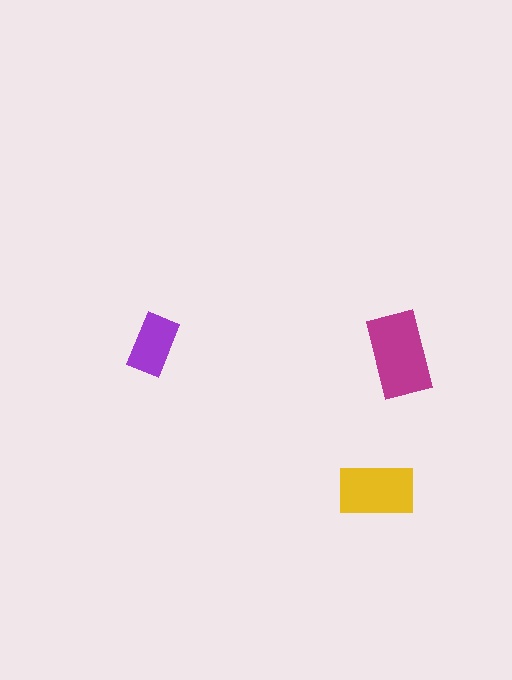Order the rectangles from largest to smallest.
the magenta one, the yellow one, the purple one.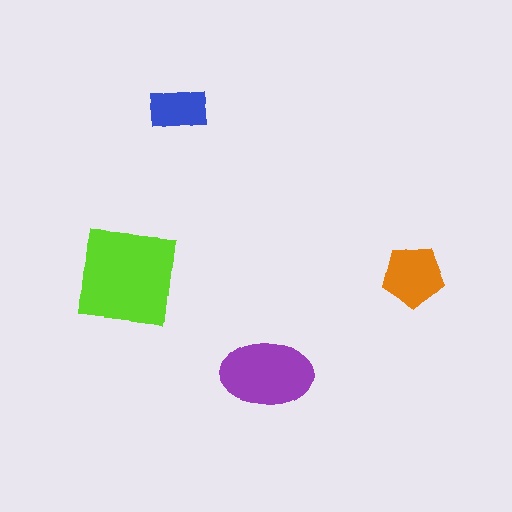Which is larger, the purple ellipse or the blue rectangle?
The purple ellipse.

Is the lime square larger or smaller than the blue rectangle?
Larger.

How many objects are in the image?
There are 4 objects in the image.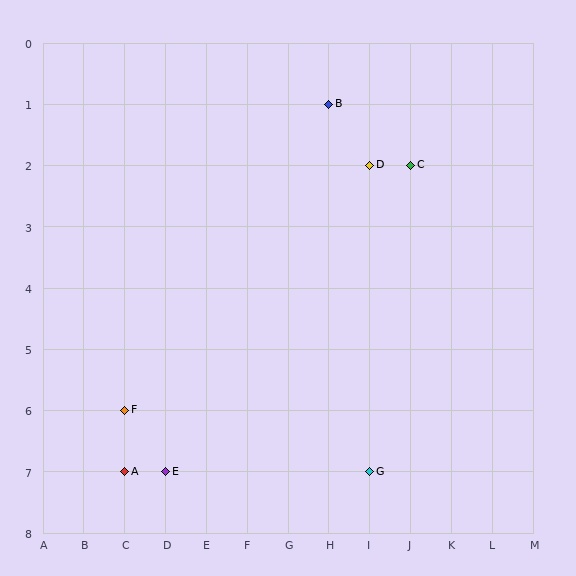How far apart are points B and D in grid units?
Points B and D are 1 column and 1 row apart (about 1.4 grid units diagonally).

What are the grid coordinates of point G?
Point G is at grid coordinates (I, 7).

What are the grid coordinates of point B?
Point B is at grid coordinates (H, 1).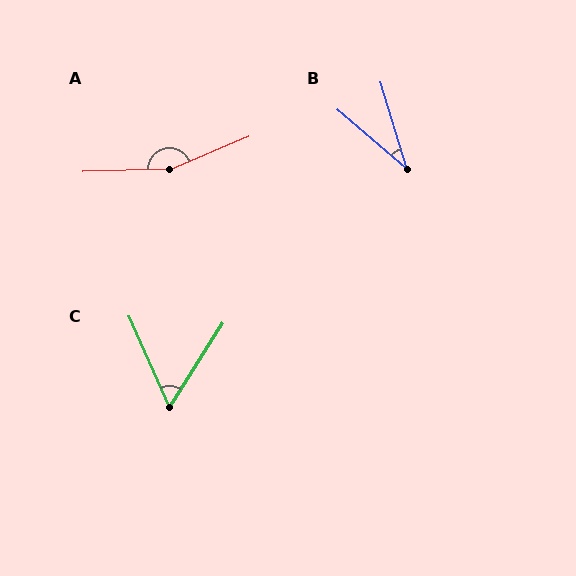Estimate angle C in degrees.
Approximately 56 degrees.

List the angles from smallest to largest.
B (32°), C (56°), A (159°).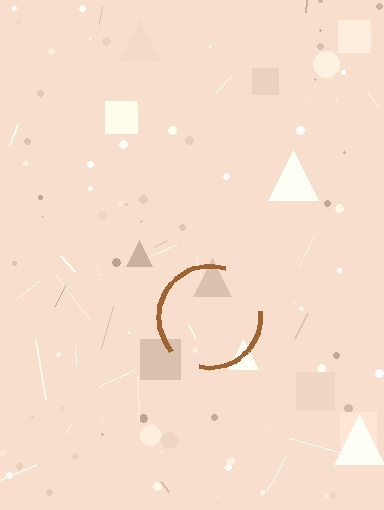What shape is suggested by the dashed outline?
The dashed outline suggests a circle.